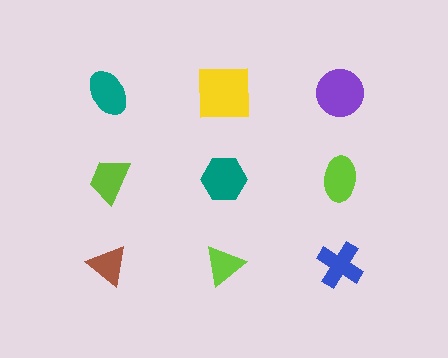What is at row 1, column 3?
A purple circle.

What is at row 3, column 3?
A blue cross.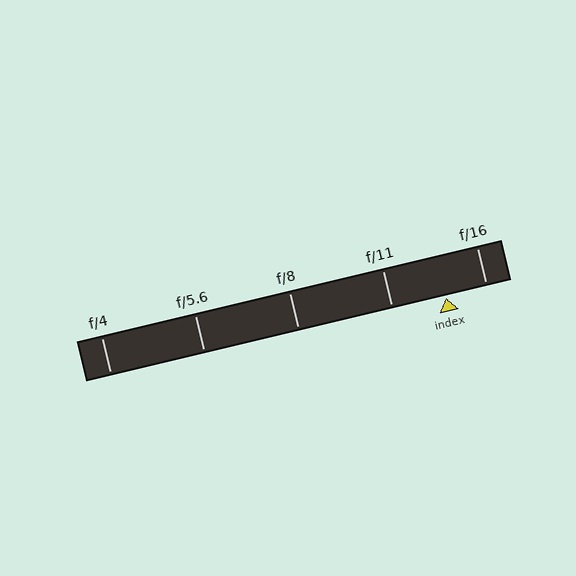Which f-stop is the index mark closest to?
The index mark is closest to f/16.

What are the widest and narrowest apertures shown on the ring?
The widest aperture shown is f/4 and the narrowest is f/16.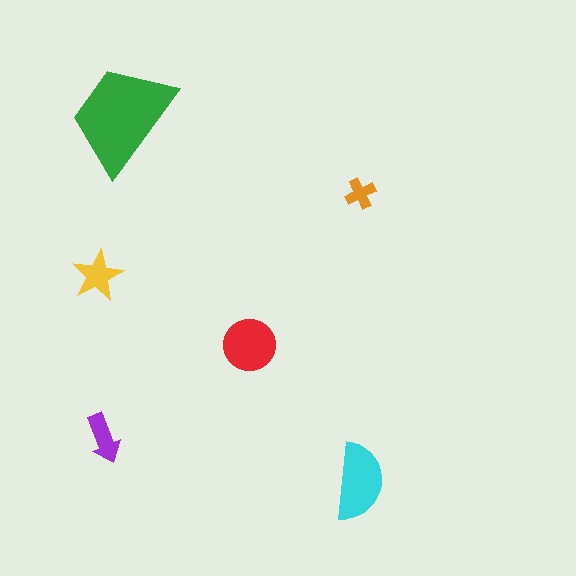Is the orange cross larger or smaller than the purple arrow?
Smaller.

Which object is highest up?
The green trapezoid is topmost.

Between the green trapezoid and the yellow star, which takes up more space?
The green trapezoid.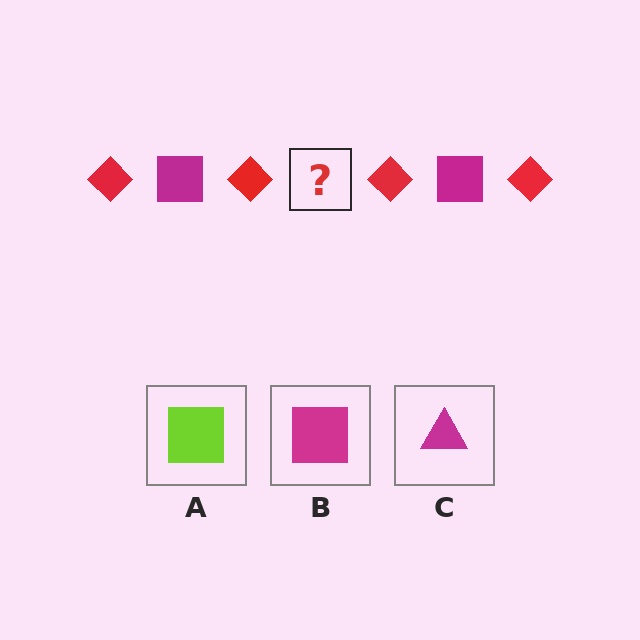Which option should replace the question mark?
Option B.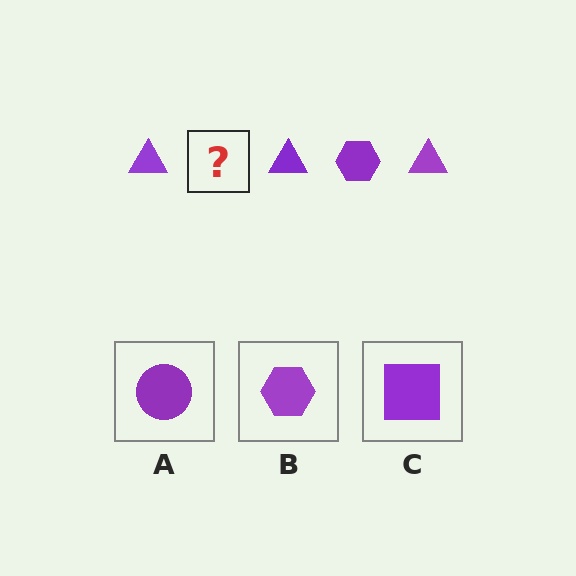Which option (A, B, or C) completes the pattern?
B.